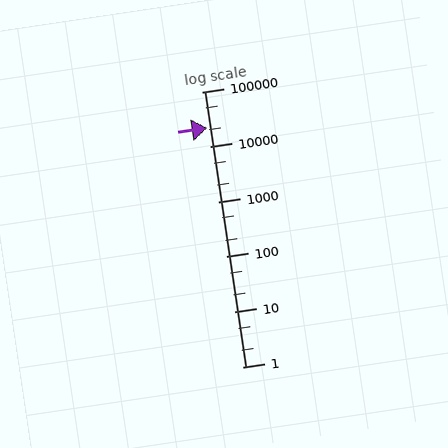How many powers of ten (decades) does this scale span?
The scale spans 5 decades, from 1 to 100000.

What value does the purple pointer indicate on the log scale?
The pointer indicates approximately 22000.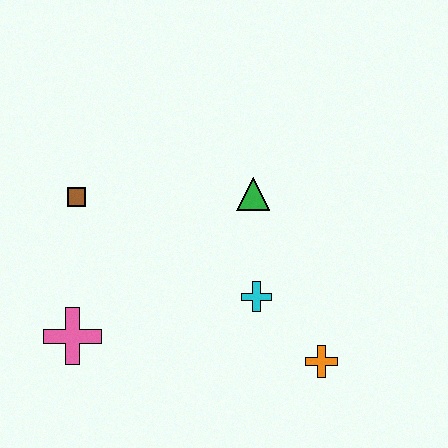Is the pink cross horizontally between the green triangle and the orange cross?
No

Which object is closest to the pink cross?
The brown square is closest to the pink cross.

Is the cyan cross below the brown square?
Yes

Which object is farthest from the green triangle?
The pink cross is farthest from the green triangle.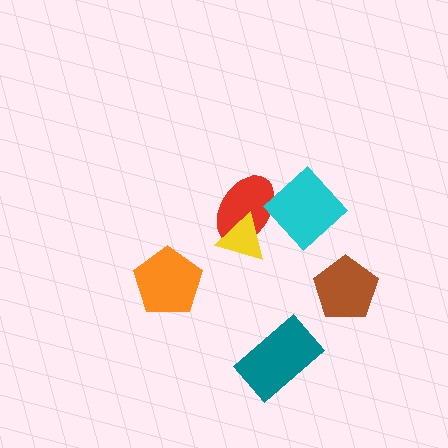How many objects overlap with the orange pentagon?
0 objects overlap with the orange pentagon.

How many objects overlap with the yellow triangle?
1 object overlaps with the yellow triangle.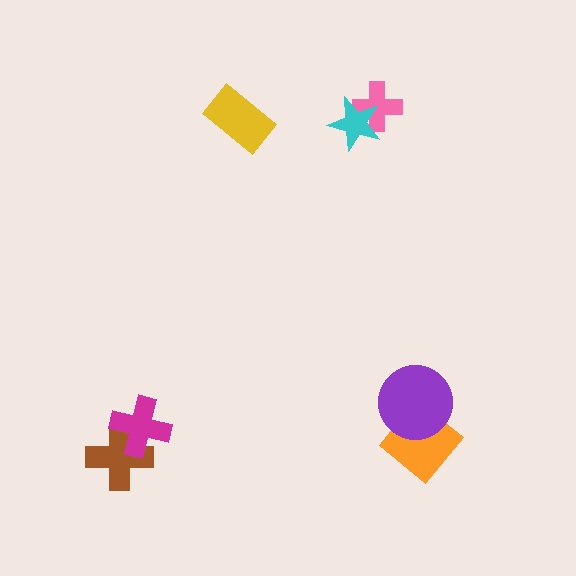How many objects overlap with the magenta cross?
1 object overlaps with the magenta cross.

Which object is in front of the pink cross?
The cyan star is in front of the pink cross.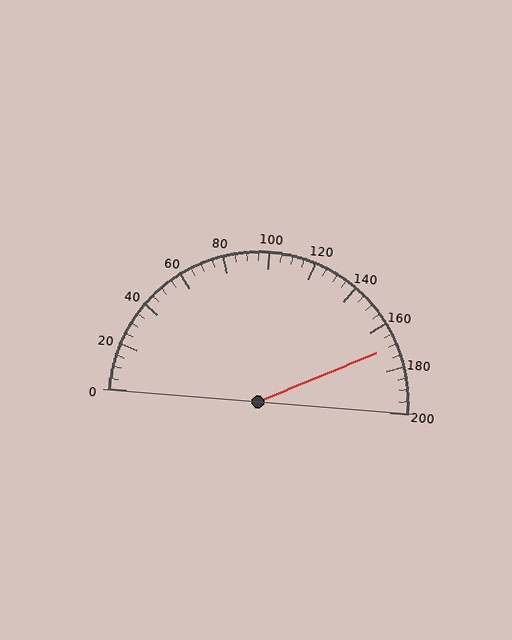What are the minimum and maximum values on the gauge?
The gauge ranges from 0 to 200.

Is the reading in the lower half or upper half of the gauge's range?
The reading is in the upper half of the range (0 to 200).